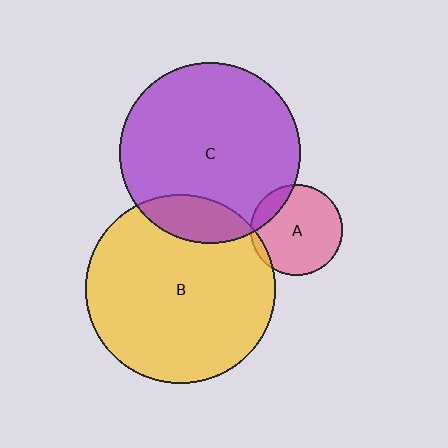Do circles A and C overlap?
Yes.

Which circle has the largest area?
Circle B (yellow).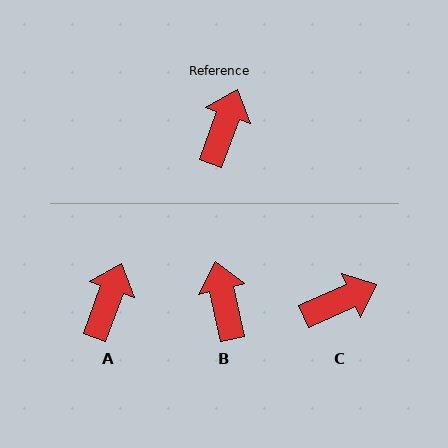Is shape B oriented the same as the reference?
No, it is off by about 33 degrees.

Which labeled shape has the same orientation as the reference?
A.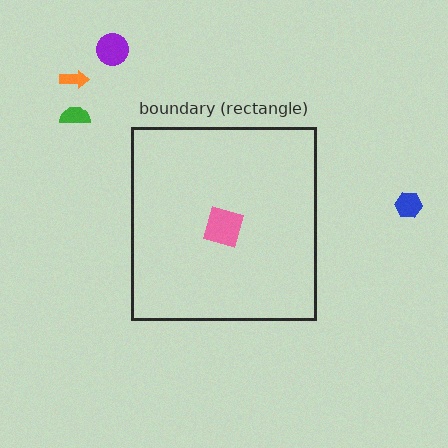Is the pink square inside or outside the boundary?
Inside.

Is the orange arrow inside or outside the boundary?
Outside.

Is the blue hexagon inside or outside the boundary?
Outside.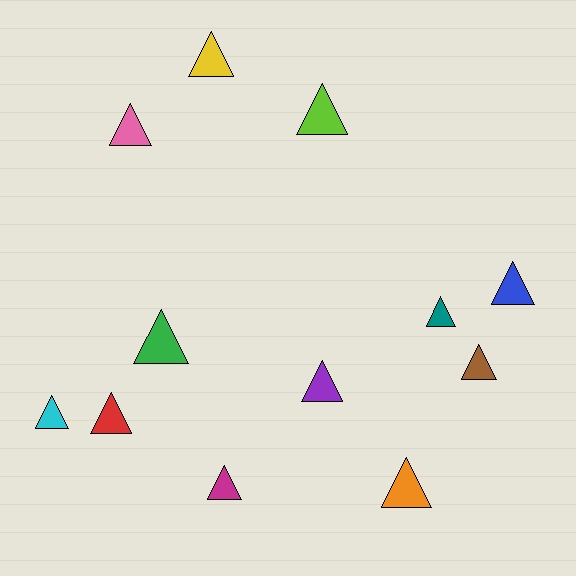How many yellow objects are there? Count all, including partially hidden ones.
There is 1 yellow object.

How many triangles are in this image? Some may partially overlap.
There are 12 triangles.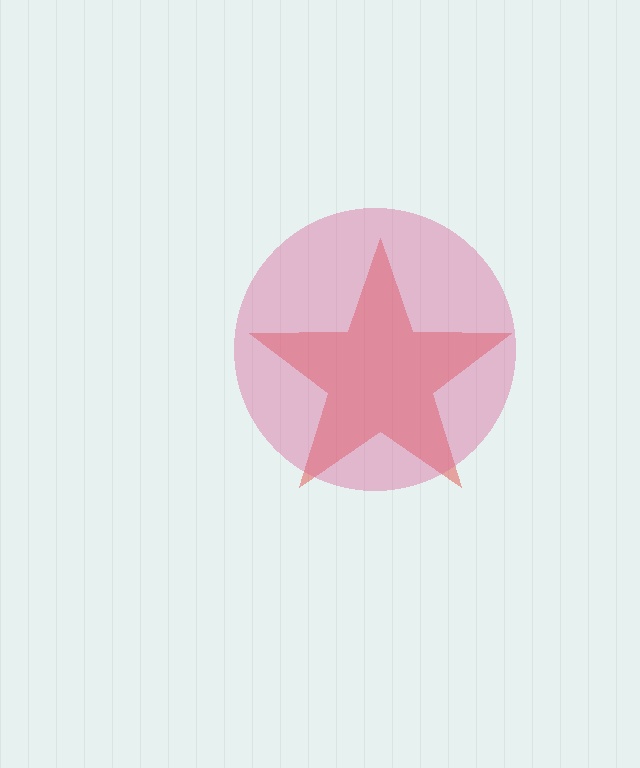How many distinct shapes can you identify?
There are 2 distinct shapes: a red star, a pink circle.